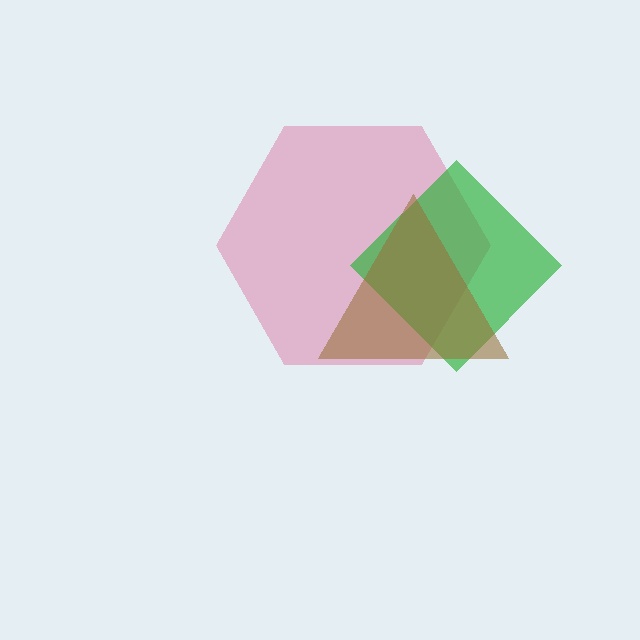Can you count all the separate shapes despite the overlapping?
Yes, there are 3 separate shapes.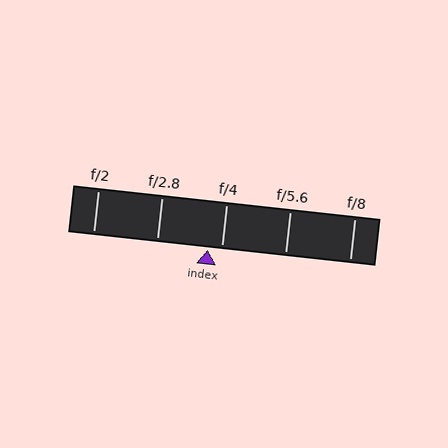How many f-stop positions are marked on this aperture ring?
There are 5 f-stop positions marked.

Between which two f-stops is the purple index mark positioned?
The index mark is between f/2.8 and f/4.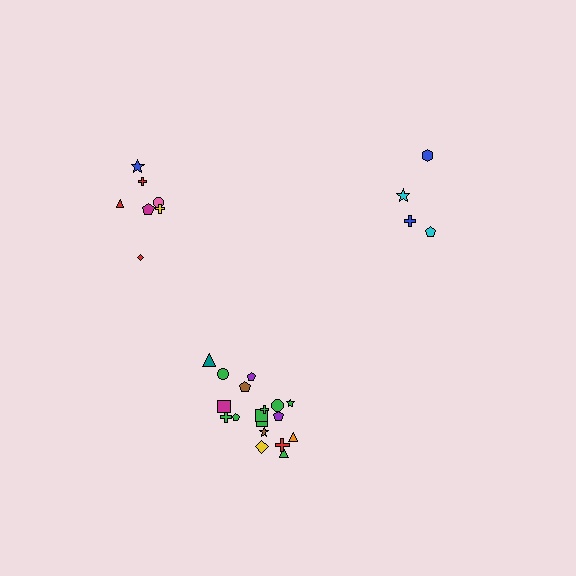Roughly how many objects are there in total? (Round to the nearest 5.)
Roughly 30 objects in total.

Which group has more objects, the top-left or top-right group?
The top-left group.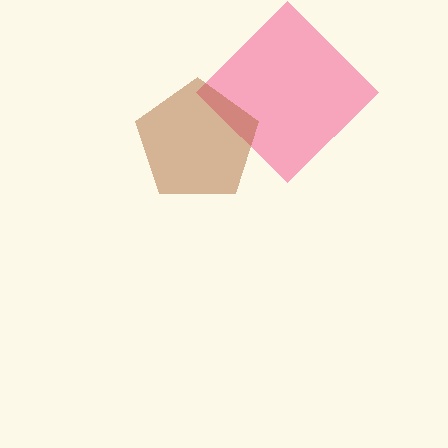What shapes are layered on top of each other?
The layered shapes are: a pink diamond, a brown pentagon.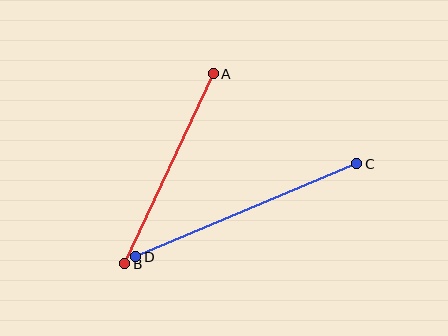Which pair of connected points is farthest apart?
Points C and D are farthest apart.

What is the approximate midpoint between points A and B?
The midpoint is at approximately (169, 169) pixels.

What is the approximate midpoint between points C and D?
The midpoint is at approximately (246, 210) pixels.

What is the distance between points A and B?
The distance is approximately 210 pixels.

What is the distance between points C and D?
The distance is approximately 240 pixels.